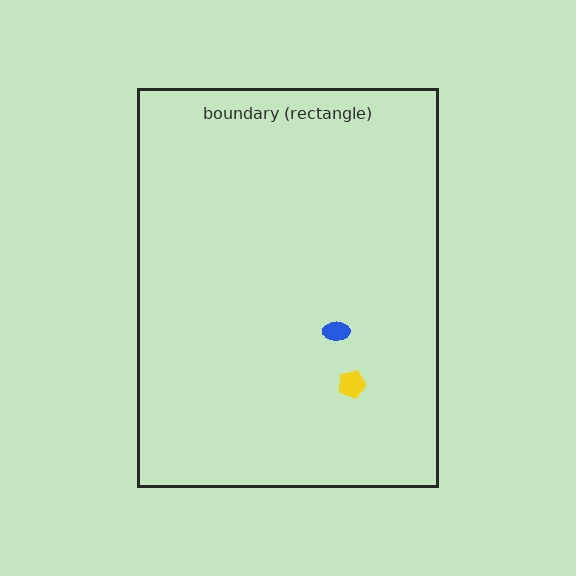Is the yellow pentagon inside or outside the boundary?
Inside.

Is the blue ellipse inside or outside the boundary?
Inside.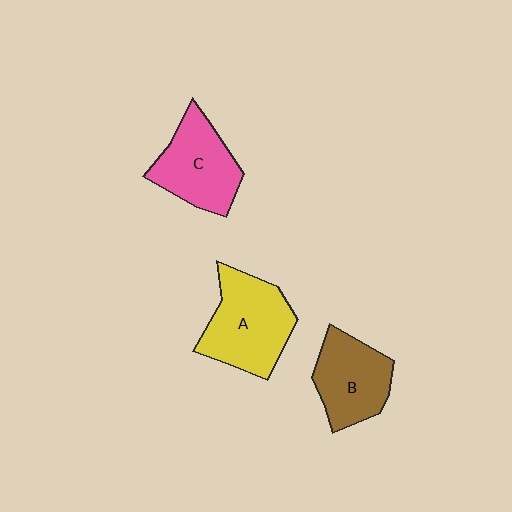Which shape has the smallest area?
Shape B (brown).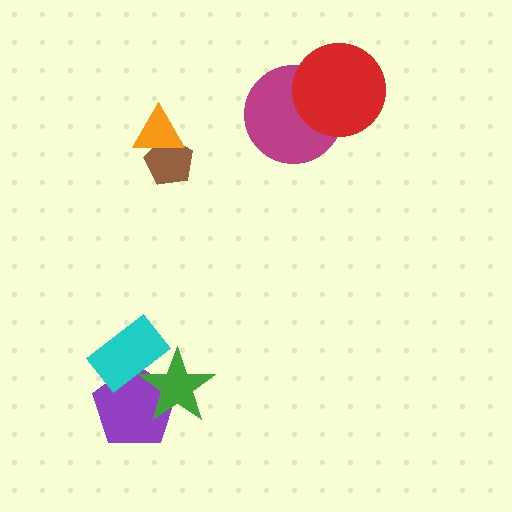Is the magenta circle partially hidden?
Yes, it is partially covered by another shape.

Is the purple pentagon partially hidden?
Yes, it is partially covered by another shape.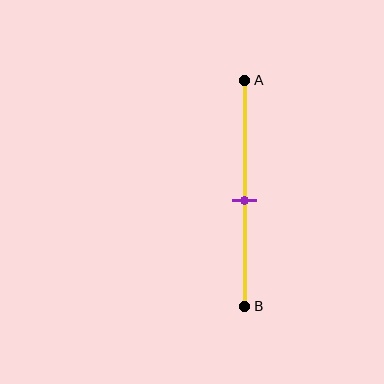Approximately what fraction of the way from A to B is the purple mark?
The purple mark is approximately 55% of the way from A to B.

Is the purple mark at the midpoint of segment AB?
Yes, the mark is approximately at the midpoint.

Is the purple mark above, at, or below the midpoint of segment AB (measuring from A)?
The purple mark is approximately at the midpoint of segment AB.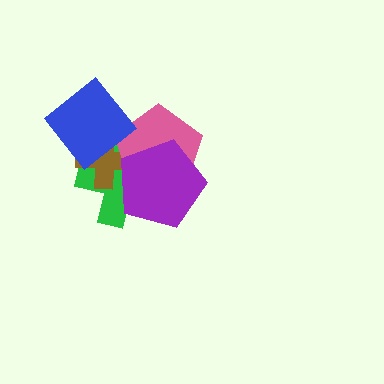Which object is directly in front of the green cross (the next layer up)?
The brown cross is directly in front of the green cross.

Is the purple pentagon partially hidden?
No, no other shape covers it.